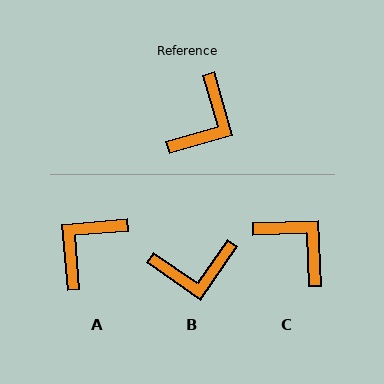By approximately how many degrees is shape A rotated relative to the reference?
Approximately 169 degrees counter-clockwise.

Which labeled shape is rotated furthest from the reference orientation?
A, about 169 degrees away.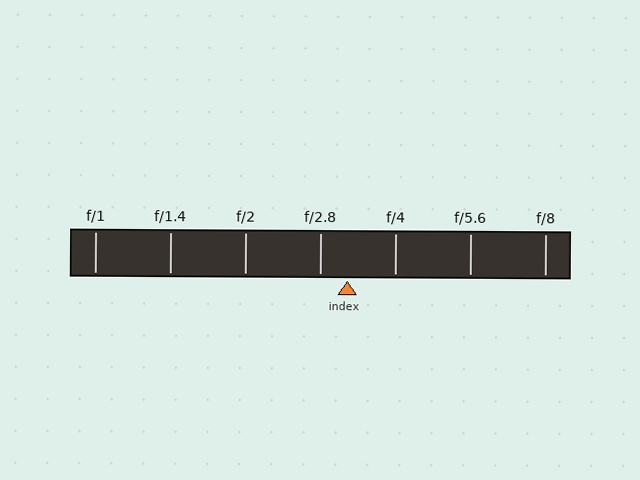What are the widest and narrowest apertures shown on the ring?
The widest aperture shown is f/1 and the narrowest is f/8.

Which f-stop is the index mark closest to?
The index mark is closest to f/2.8.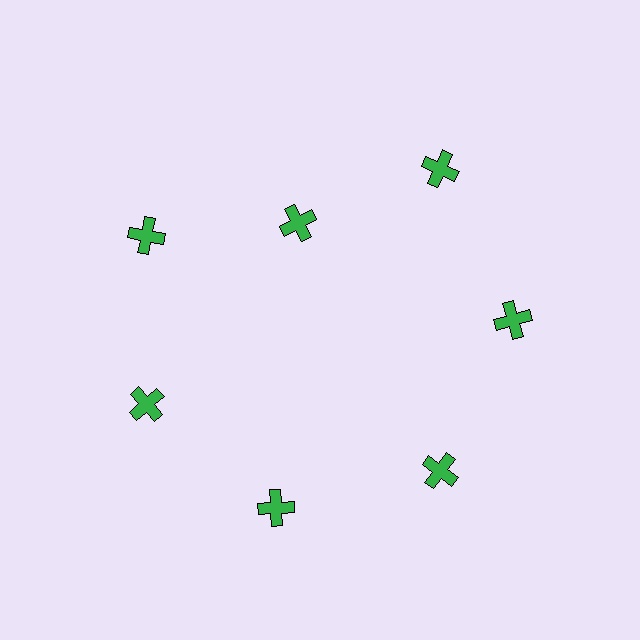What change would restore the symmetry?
The symmetry would be restored by moving it outward, back onto the ring so that all 7 crosses sit at equal angles and equal distance from the center.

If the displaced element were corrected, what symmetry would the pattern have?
It would have 7-fold rotational symmetry — the pattern would map onto itself every 51 degrees.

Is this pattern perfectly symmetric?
No. The 7 green crosses are arranged in a ring, but one element near the 12 o'clock position is pulled inward toward the center, breaking the 7-fold rotational symmetry.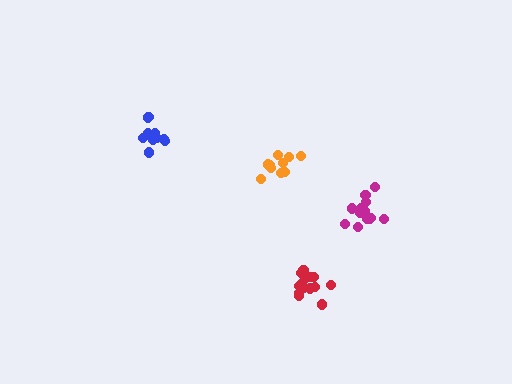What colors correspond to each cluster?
The clusters are colored: red, blue, orange, magenta.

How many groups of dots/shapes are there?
There are 4 groups.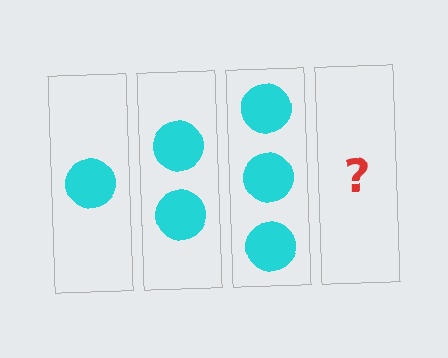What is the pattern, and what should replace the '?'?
The pattern is that each step adds one more circle. The '?' should be 4 circles.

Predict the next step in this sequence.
The next step is 4 circles.